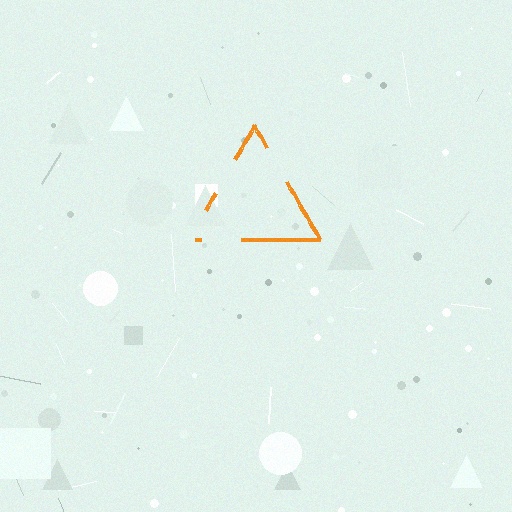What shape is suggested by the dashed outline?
The dashed outline suggests a triangle.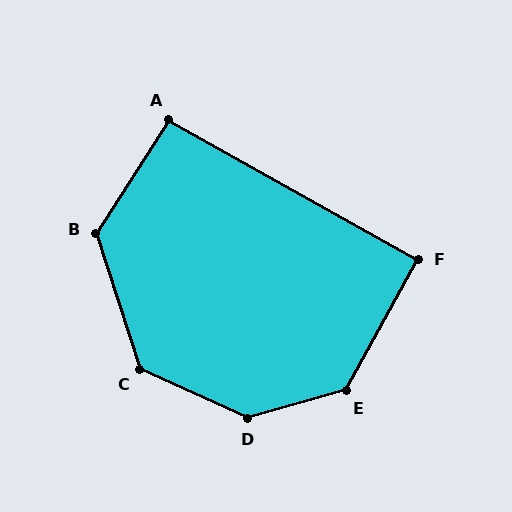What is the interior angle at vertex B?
Approximately 129 degrees (obtuse).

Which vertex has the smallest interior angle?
F, at approximately 91 degrees.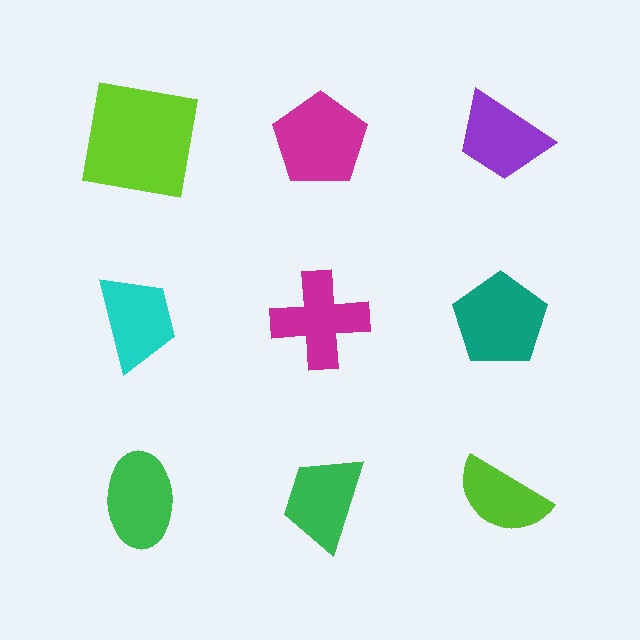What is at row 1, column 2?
A magenta pentagon.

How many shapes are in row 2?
3 shapes.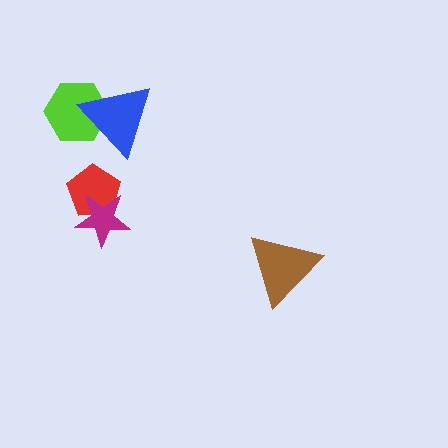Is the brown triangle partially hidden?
No, no other shape covers it.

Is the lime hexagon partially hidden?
Yes, it is partially covered by another shape.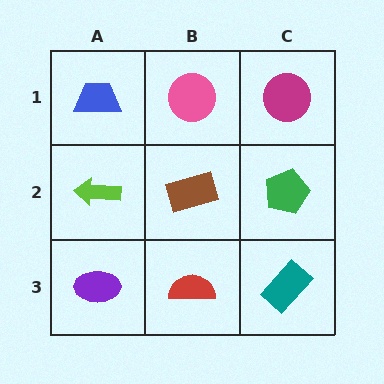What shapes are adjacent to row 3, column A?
A lime arrow (row 2, column A), a red semicircle (row 3, column B).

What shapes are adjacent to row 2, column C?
A magenta circle (row 1, column C), a teal rectangle (row 3, column C), a brown rectangle (row 2, column B).